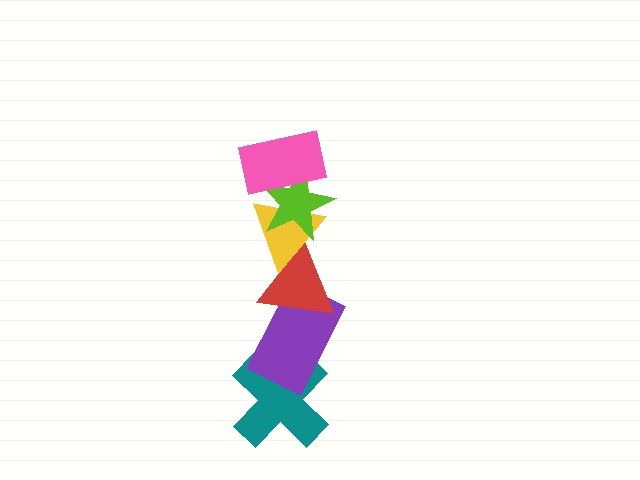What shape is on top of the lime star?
The pink rectangle is on top of the lime star.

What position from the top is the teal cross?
The teal cross is 6th from the top.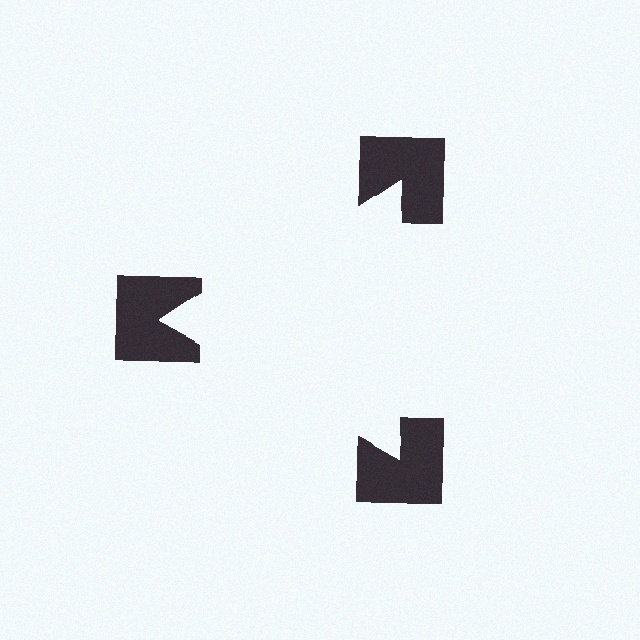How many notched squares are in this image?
There are 3 — one at each vertex of the illusory triangle.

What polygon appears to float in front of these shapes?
An illusory triangle — its edges are inferred from the aligned wedge cuts in the notched squares, not physically drawn.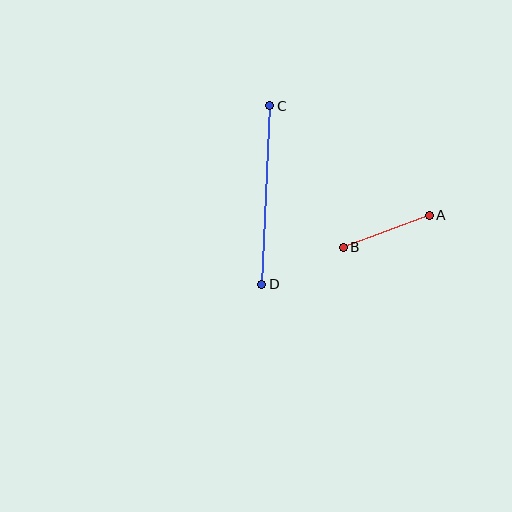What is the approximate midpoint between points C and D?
The midpoint is at approximately (266, 195) pixels.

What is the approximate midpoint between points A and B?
The midpoint is at approximately (386, 231) pixels.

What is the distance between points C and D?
The distance is approximately 179 pixels.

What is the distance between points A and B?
The distance is approximately 92 pixels.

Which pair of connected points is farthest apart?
Points C and D are farthest apart.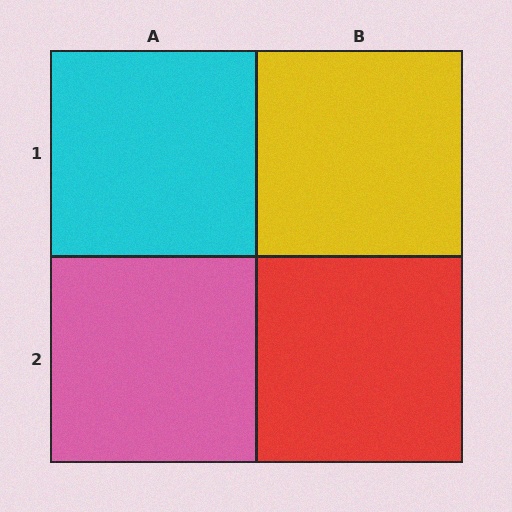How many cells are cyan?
1 cell is cyan.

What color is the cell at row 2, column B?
Red.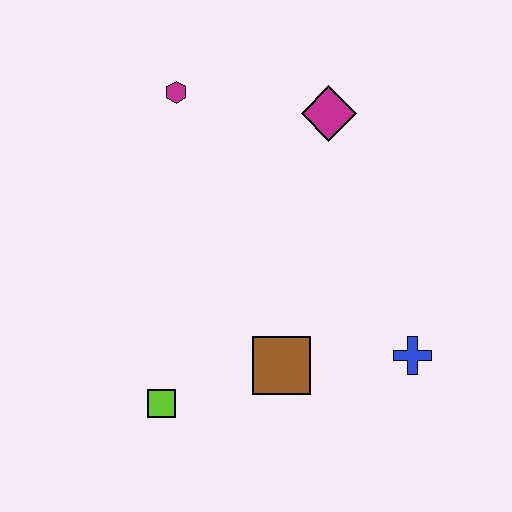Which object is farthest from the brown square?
The magenta hexagon is farthest from the brown square.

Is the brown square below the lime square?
No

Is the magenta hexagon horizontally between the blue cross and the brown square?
No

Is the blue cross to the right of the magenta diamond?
Yes